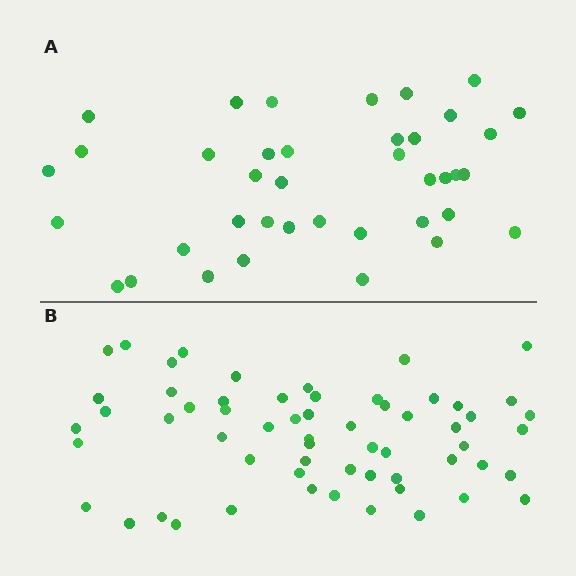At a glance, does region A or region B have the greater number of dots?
Region B (the bottom region) has more dots.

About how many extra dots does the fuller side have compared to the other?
Region B has approximately 20 more dots than region A.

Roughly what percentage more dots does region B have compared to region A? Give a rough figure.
About 55% more.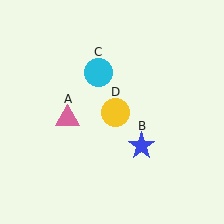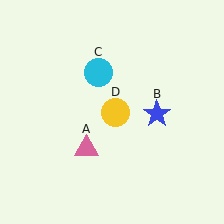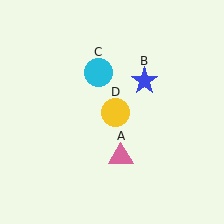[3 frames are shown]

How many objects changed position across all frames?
2 objects changed position: pink triangle (object A), blue star (object B).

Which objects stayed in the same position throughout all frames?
Cyan circle (object C) and yellow circle (object D) remained stationary.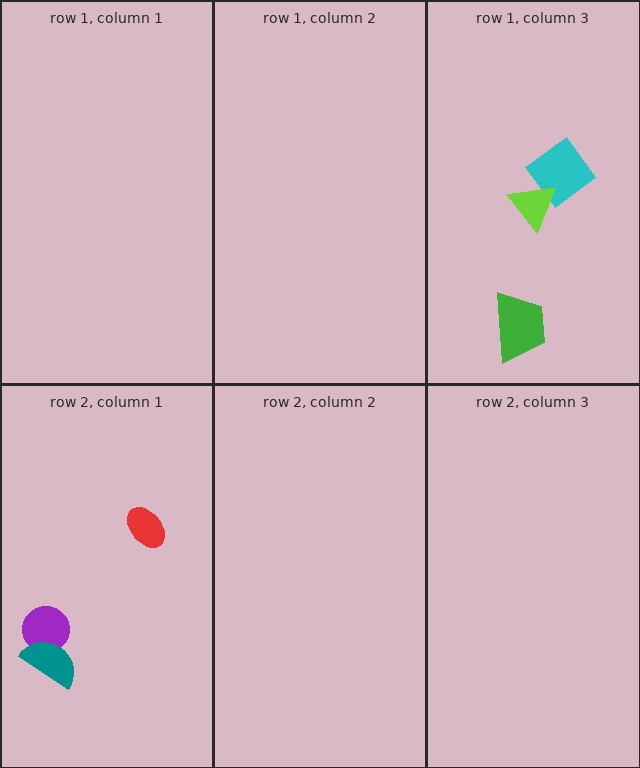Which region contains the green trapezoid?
The row 1, column 3 region.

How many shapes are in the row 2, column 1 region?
3.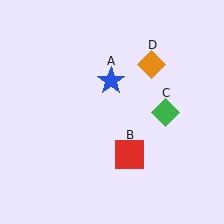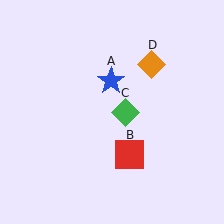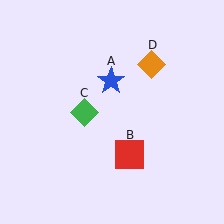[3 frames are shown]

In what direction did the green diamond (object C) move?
The green diamond (object C) moved left.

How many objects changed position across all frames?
1 object changed position: green diamond (object C).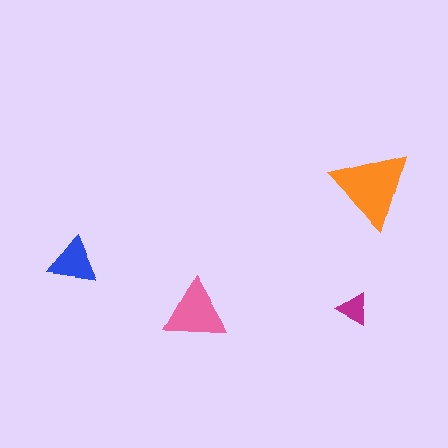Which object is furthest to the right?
The orange triangle is rightmost.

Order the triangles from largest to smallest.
the orange one, the pink one, the blue one, the magenta one.